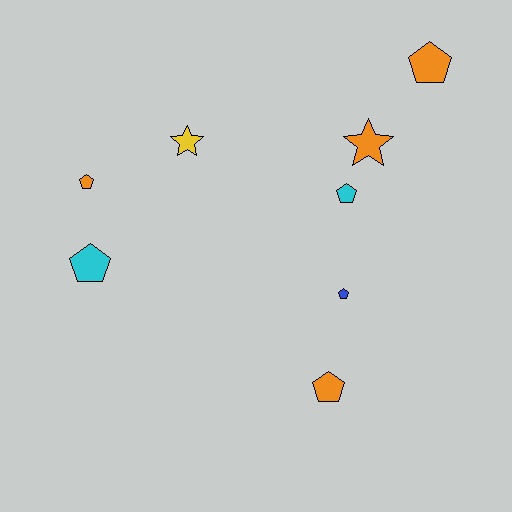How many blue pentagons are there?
There is 1 blue pentagon.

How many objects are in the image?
There are 8 objects.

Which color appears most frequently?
Orange, with 4 objects.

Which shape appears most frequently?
Pentagon, with 6 objects.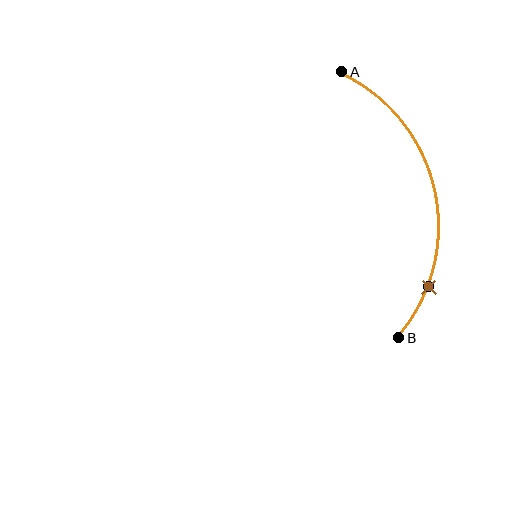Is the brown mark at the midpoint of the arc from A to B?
No. The brown mark lies on the arc but is closer to endpoint B. The arc midpoint would be at the point on the curve equidistant along the arc from both A and B.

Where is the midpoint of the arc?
The arc midpoint is the point on the curve farthest from the straight line joining A and B. It sits to the right of that line.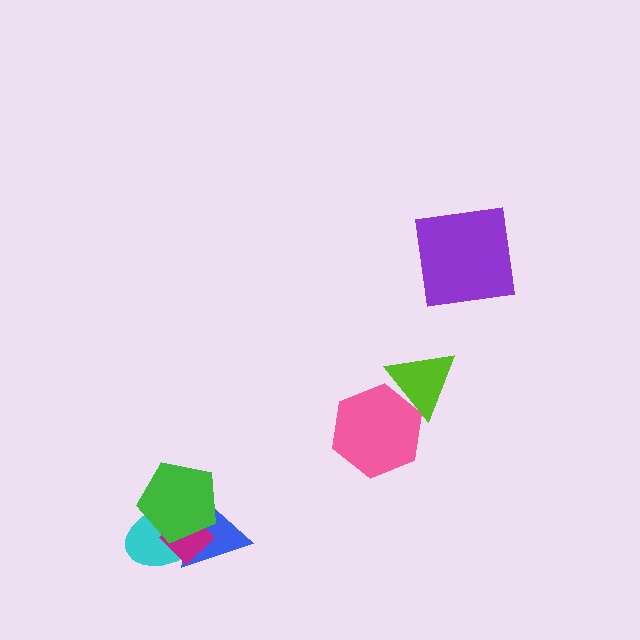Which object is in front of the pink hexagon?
The lime triangle is in front of the pink hexagon.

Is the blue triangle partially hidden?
Yes, it is partially covered by another shape.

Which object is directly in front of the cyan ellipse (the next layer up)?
The blue triangle is directly in front of the cyan ellipse.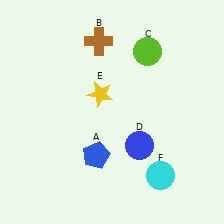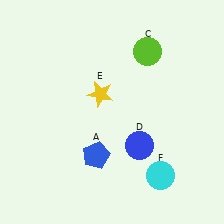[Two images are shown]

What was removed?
The brown cross (B) was removed in Image 2.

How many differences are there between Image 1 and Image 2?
There is 1 difference between the two images.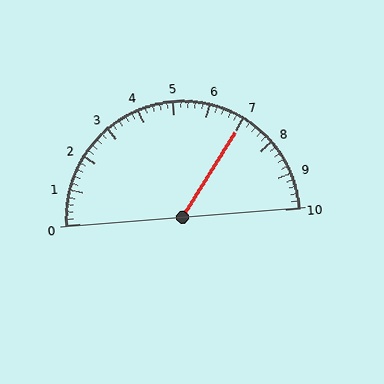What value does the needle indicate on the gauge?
The needle indicates approximately 7.0.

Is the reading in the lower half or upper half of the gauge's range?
The reading is in the upper half of the range (0 to 10).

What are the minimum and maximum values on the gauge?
The gauge ranges from 0 to 10.